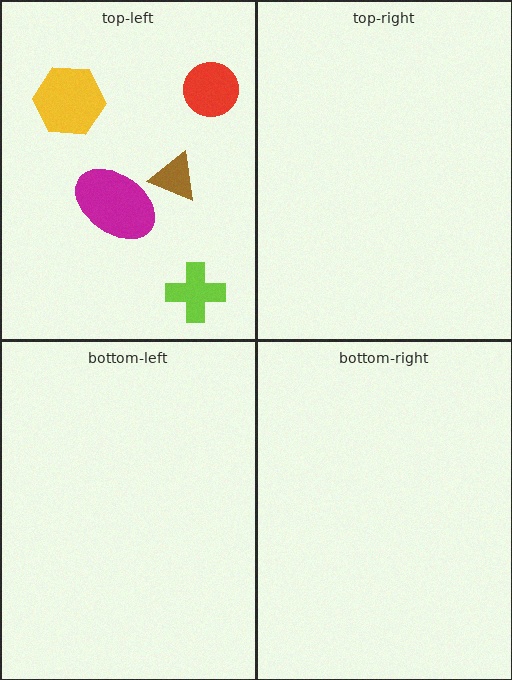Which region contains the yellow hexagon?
The top-left region.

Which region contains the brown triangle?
The top-left region.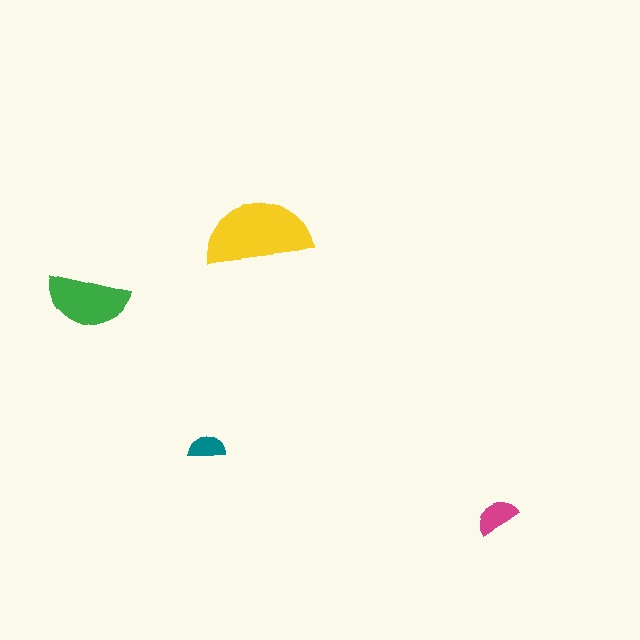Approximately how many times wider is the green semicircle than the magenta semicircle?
About 2 times wider.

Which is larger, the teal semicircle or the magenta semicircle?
The magenta one.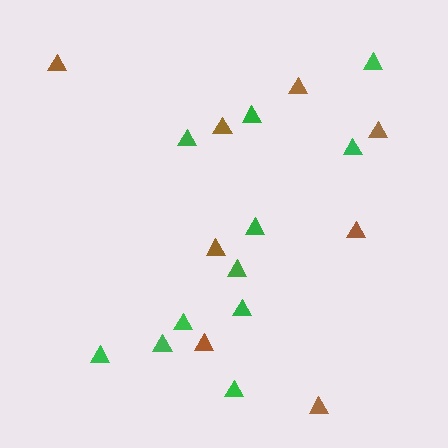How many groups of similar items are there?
There are 2 groups: one group of green triangles (11) and one group of brown triangles (8).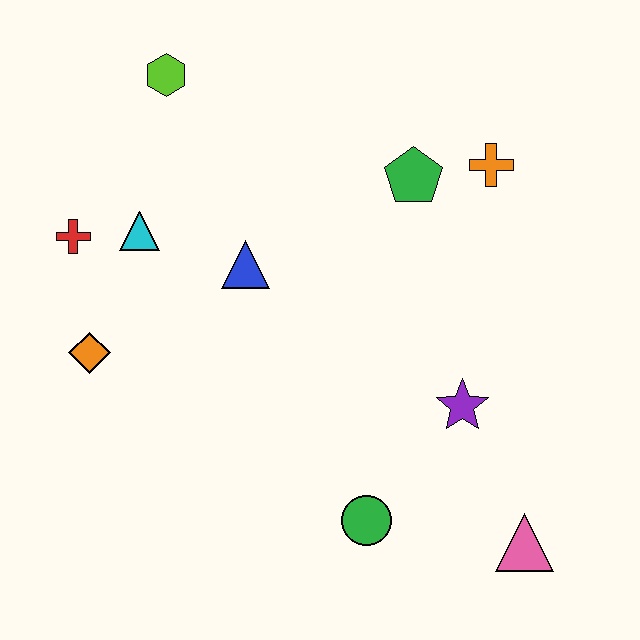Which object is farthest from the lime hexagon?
The pink triangle is farthest from the lime hexagon.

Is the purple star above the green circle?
Yes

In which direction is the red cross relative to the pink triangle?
The red cross is to the left of the pink triangle.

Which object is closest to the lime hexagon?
The cyan triangle is closest to the lime hexagon.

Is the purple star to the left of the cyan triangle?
No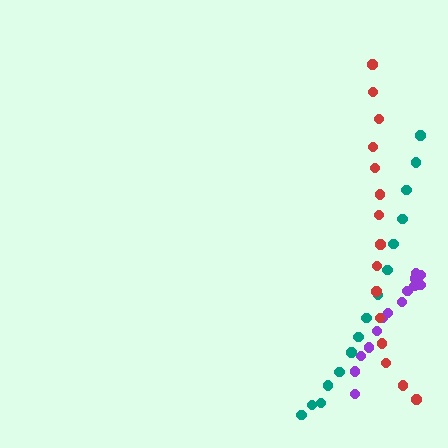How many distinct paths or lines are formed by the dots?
There are 3 distinct paths.